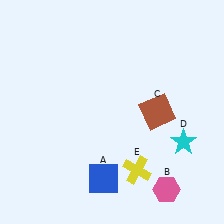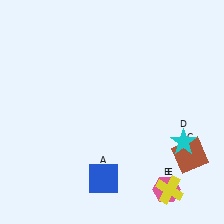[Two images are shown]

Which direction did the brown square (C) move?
The brown square (C) moved down.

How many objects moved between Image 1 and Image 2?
2 objects moved between the two images.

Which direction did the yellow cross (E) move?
The yellow cross (E) moved right.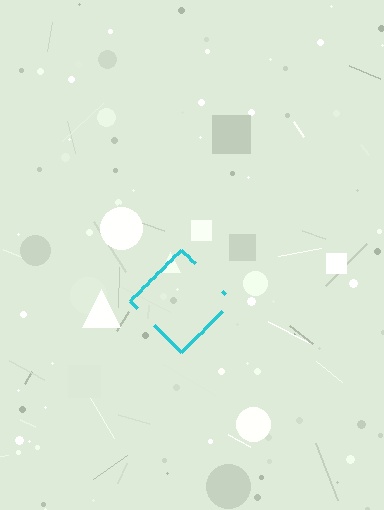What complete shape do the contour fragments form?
The contour fragments form a diamond.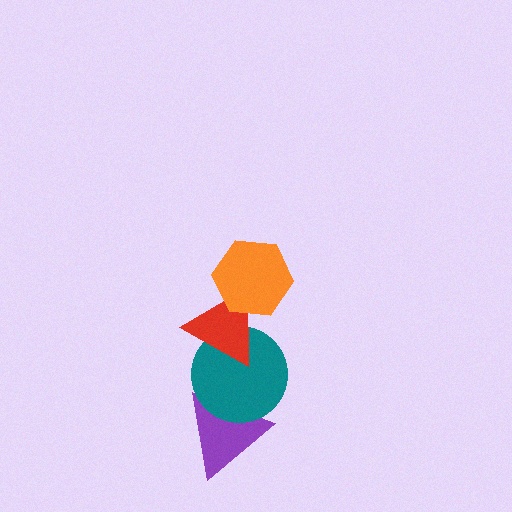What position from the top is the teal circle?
The teal circle is 3rd from the top.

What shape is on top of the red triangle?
The orange hexagon is on top of the red triangle.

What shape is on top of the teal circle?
The red triangle is on top of the teal circle.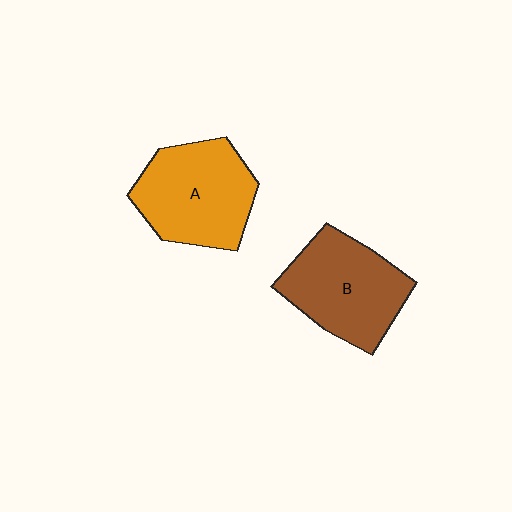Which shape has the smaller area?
Shape B (brown).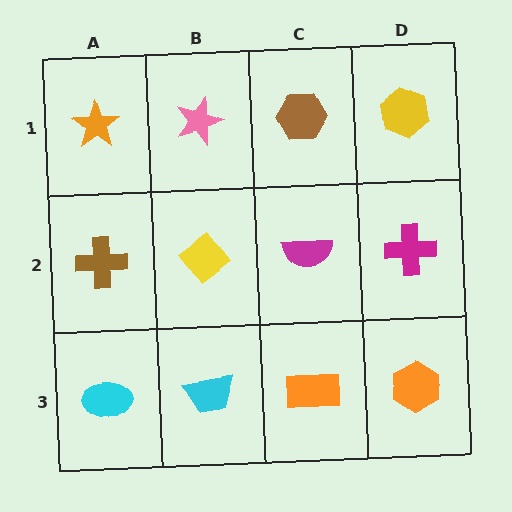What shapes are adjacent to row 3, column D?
A magenta cross (row 2, column D), an orange rectangle (row 3, column C).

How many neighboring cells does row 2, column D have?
3.